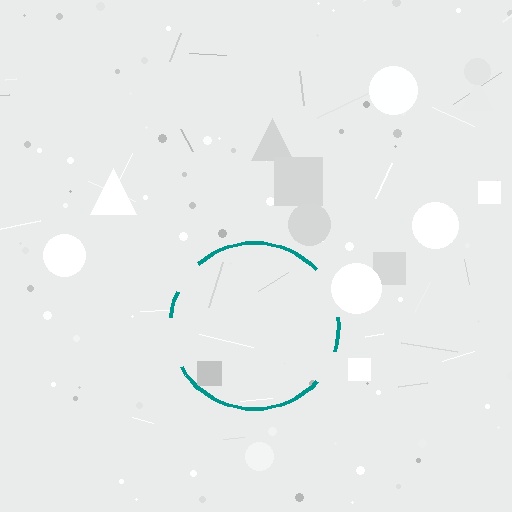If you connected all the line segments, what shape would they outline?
They would outline a circle.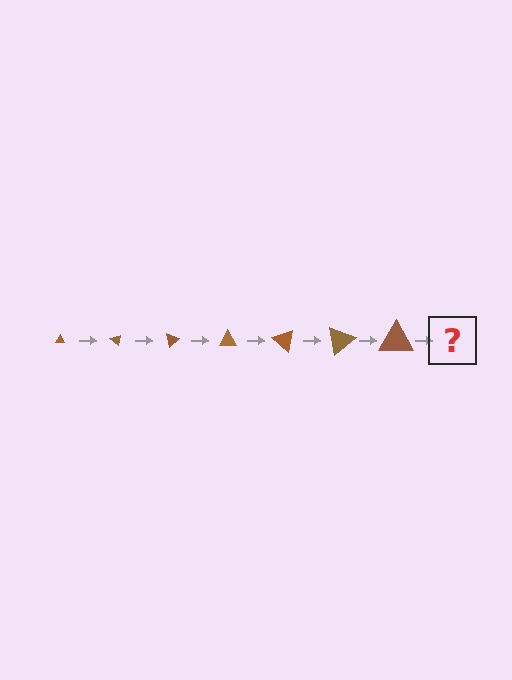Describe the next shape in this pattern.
It should be a triangle, larger than the previous one and rotated 280 degrees from the start.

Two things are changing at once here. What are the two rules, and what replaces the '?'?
The two rules are that the triangle grows larger each step and it rotates 40 degrees each step. The '?' should be a triangle, larger than the previous one and rotated 280 degrees from the start.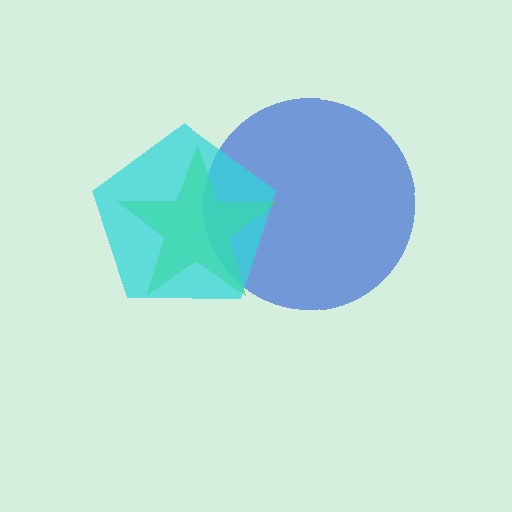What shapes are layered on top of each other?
The layered shapes are: a blue circle, a lime star, a cyan pentagon.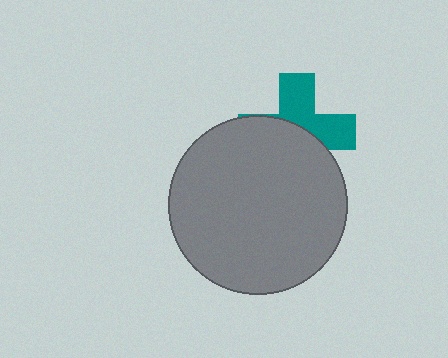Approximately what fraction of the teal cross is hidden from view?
Roughly 54% of the teal cross is hidden behind the gray circle.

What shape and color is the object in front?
The object in front is a gray circle.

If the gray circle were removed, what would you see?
You would see the complete teal cross.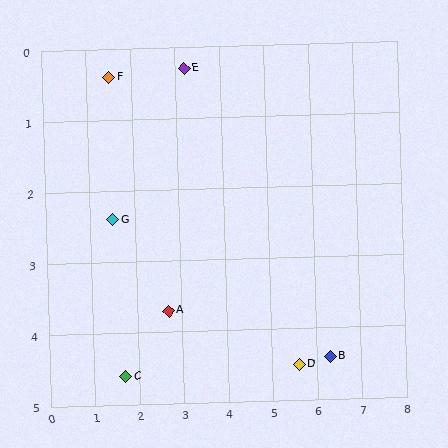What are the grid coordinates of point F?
Point F is at approximately (1.5, 0.4).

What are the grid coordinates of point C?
Point C is at approximately (1.7, 4.6).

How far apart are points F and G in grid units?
Points F and G are about 2.0 grid units apart.